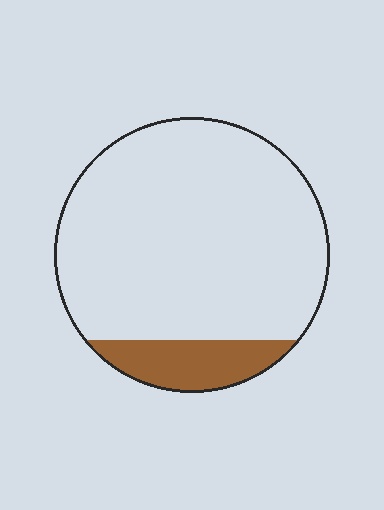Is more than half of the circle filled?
No.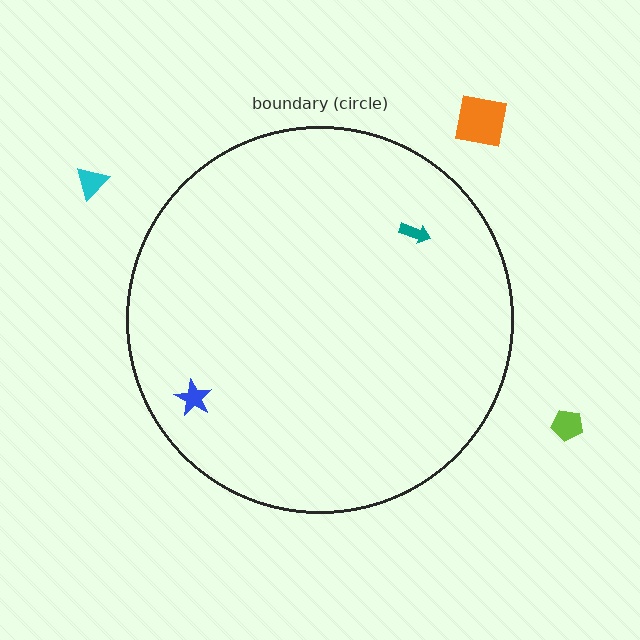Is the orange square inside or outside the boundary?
Outside.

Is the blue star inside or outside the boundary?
Inside.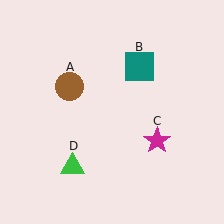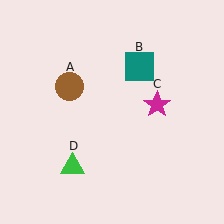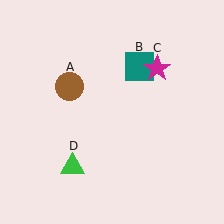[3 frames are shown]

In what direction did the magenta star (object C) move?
The magenta star (object C) moved up.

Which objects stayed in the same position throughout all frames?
Brown circle (object A) and teal square (object B) and green triangle (object D) remained stationary.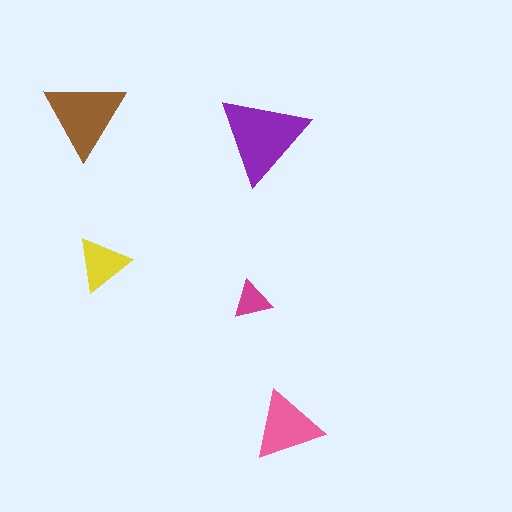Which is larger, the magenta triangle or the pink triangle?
The pink one.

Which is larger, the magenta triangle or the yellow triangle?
The yellow one.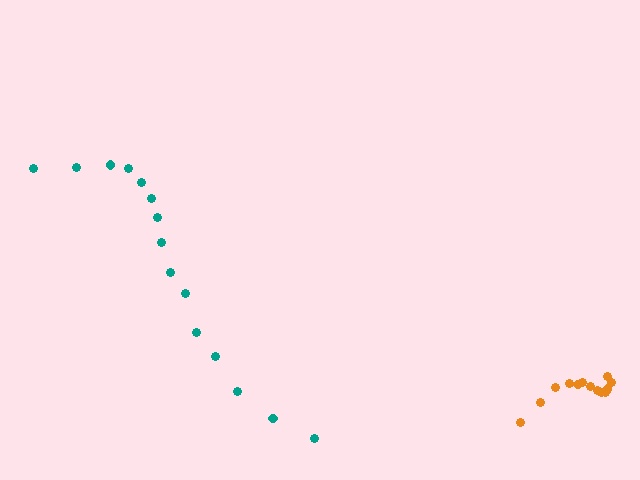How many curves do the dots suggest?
There are 2 distinct paths.